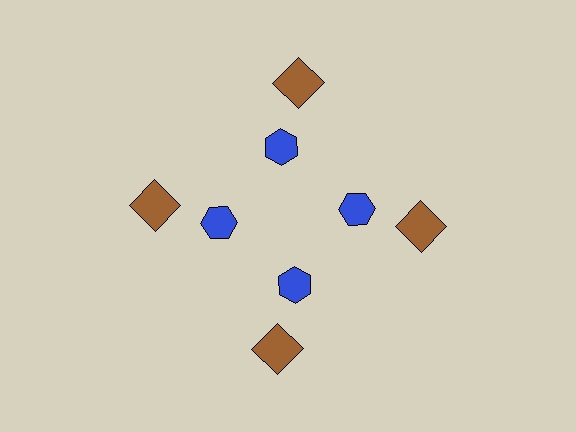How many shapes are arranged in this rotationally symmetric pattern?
There are 8 shapes, arranged in 4 groups of 2.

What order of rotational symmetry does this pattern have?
This pattern has 4-fold rotational symmetry.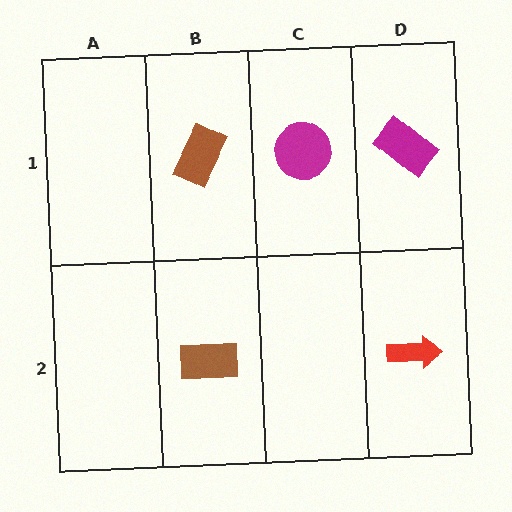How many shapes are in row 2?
2 shapes.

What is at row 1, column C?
A magenta circle.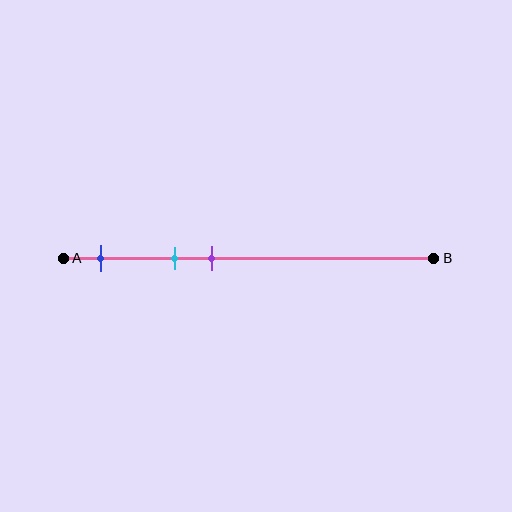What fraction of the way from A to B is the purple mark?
The purple mark is approximately 40% (0.4) of the way from A to B.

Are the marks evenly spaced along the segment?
Yes, the marks are approximately evenly spaced.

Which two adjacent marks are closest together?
The cyan and purple marks are the closest adjacent pair.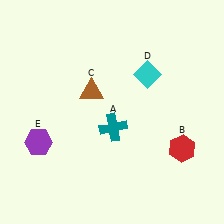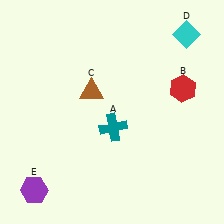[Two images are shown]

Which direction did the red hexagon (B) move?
The red hexagon (B) moved up.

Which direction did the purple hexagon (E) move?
The purple hexagon (E) moved down.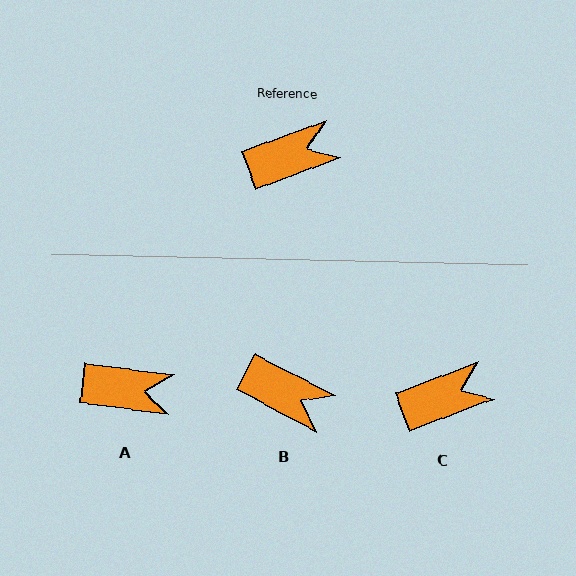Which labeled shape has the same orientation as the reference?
C.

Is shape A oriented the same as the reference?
No, it is off by about 28 degrees.